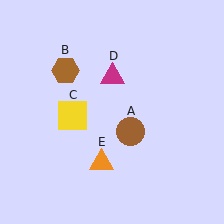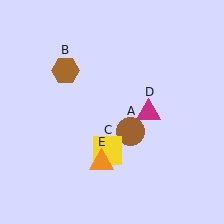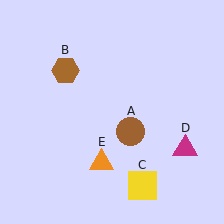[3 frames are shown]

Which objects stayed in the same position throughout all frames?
Brown circle (object A) and brown hexagon (object B) and orange triangle (object E) remained stationary.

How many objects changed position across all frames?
2 objects changed position: yellow square (object C), magenta triangle (object D).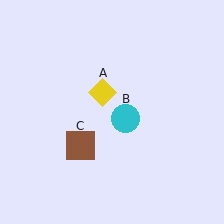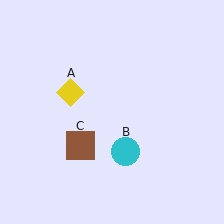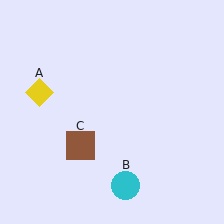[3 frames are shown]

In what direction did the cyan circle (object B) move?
The cyan circle (object B) moved down.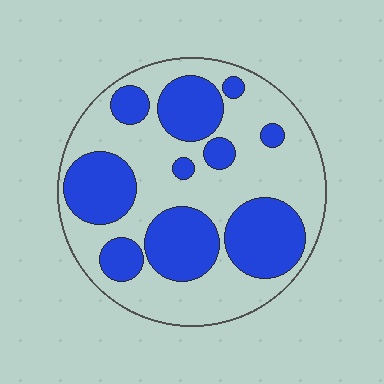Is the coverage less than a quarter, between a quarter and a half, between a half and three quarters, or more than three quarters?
Between a quarter and a half.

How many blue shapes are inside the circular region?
10.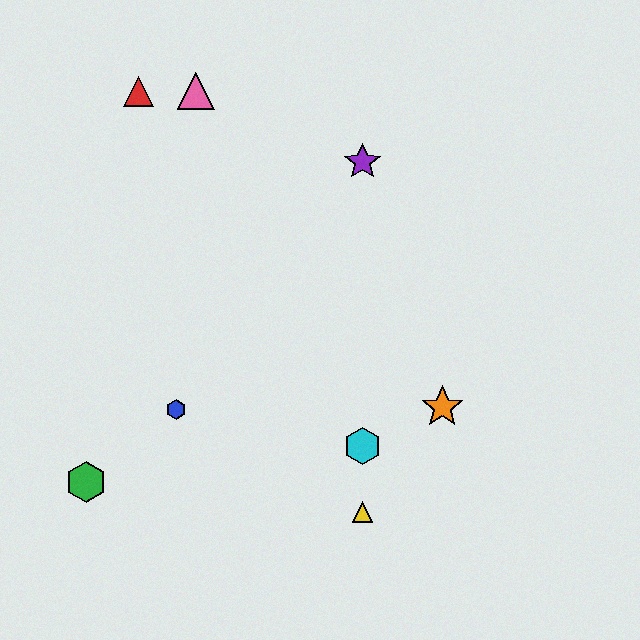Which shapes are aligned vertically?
The yellow triangle, the purple star, the cyan hexagon are aligned vertically.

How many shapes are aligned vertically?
3 shapes (the yellow triangle, the purple star, the cyan hexagon) are aligned vertically.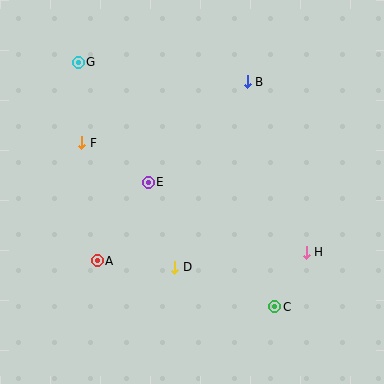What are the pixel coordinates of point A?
Point A is at (97, 261).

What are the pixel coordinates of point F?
Point F is at (82, 143).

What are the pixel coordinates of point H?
Point H is at (306, 252).